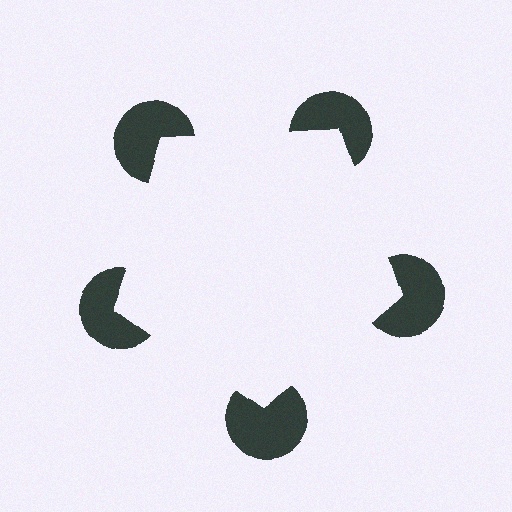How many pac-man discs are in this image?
There are 5 — one at each vertex of the illusory pentagon.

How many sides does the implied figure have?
5 sides.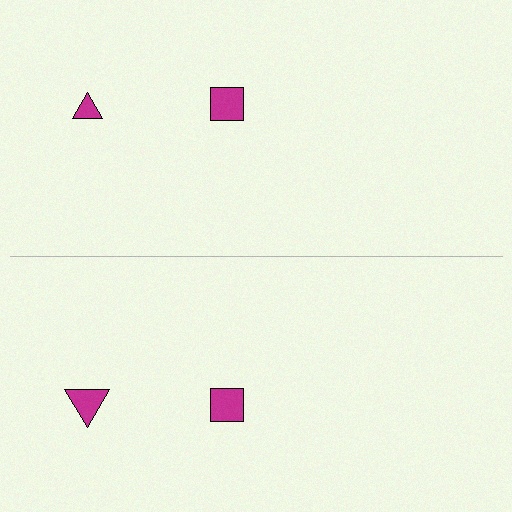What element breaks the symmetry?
The magenta triangle on the bottom side has a different size than its mirror counterpart.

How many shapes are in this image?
There are 4 shapes in this image.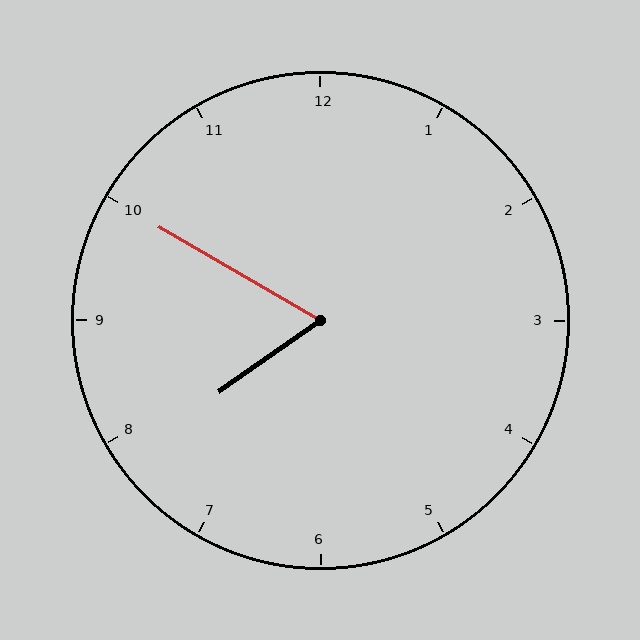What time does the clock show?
7:50.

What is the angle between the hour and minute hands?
Approximately 65 degrees.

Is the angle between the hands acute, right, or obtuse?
It is acute.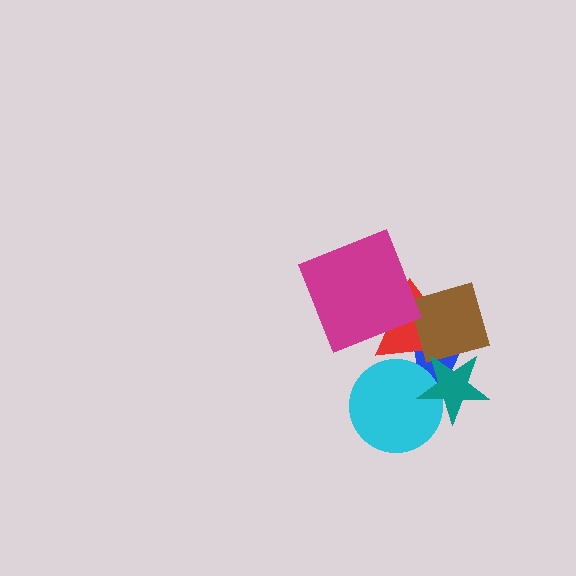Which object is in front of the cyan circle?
The teal star is in front of the cyan circle.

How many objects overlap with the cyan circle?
3 objects overlap with the cyan circle.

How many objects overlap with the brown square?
2 objects overlap with the brown square.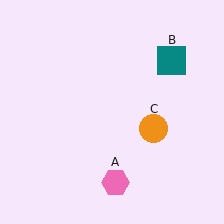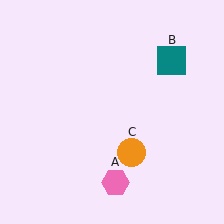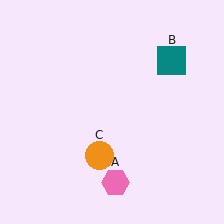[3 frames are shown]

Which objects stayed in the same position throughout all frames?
Pink hexagon (object A) and teal square (object B) remained stationary.